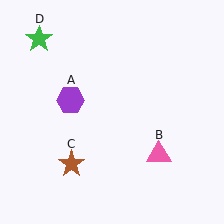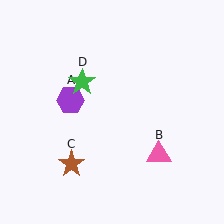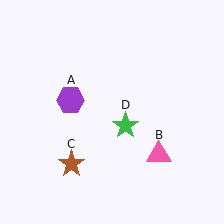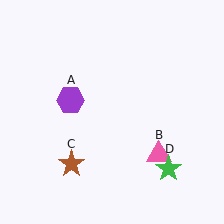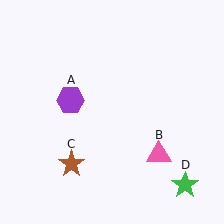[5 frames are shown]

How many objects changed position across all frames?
1 object changed position: green star (object D).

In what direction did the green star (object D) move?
The green star (object D) moved down and to the right.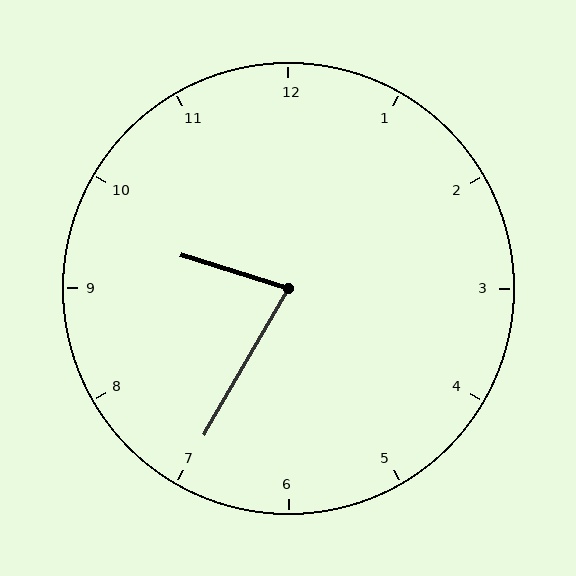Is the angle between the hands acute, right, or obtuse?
It is acute.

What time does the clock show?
9:35.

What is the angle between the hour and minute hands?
Approximately 78 degrees.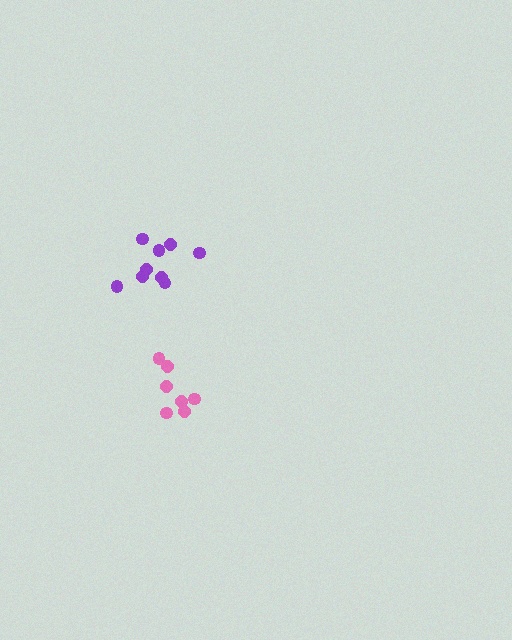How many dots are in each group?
Group 1: 7 dots, Group 2: 9 dots (16 total).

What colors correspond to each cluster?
The clusters are colored: pink, purple.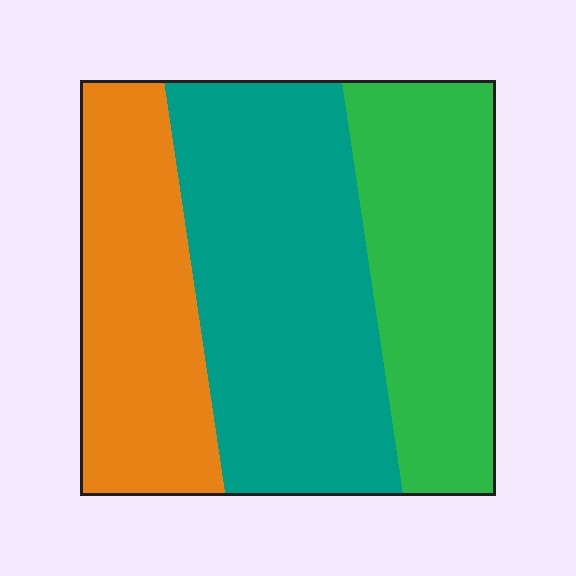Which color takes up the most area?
Teal, at roughly 45%.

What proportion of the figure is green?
Green takes up about one third (1/3) of the figure.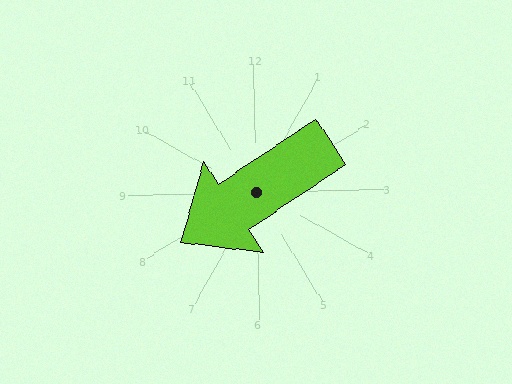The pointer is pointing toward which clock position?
Roughly 8 o'clock.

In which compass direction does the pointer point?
Southwest.